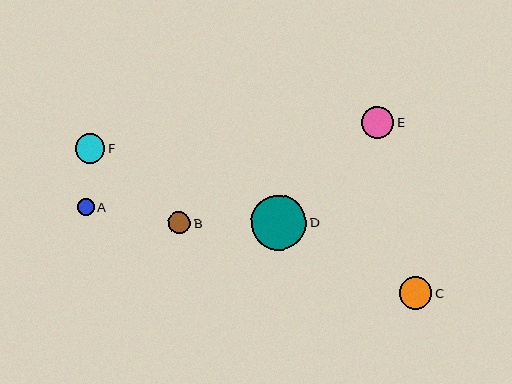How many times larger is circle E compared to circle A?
Circle E is approximately 1.9 times the size of circle A.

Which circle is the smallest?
Circle A is the smallest with a size of approximately 17 pixels.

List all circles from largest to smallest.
From largest to smallest: D, C, E, F, B, A.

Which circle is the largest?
Circle D is the largest with a size of approximately 55 pixels.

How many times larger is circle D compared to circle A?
Circle D is approximately 3.3 times the size of circle A.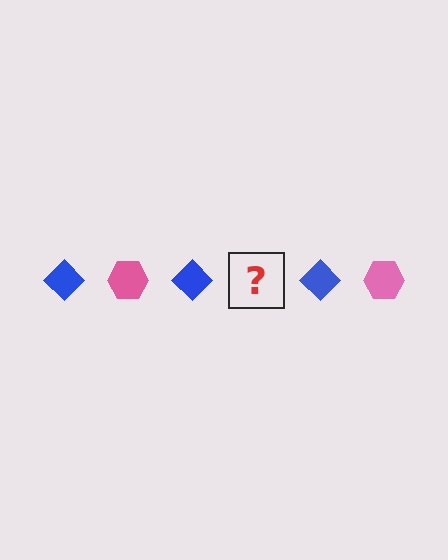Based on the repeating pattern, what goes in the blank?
The blank should be a pink hexagon.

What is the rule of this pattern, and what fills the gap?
The rule is that the pattern alternates between blue diamond and pink hexagon. The gap should be filled with a pink hexagon.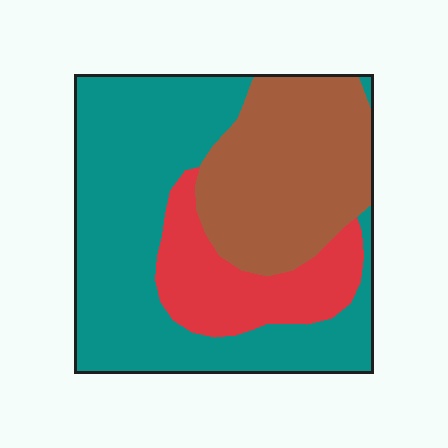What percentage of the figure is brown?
Brown takes up between a sixth and a third of the figure.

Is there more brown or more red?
Brown.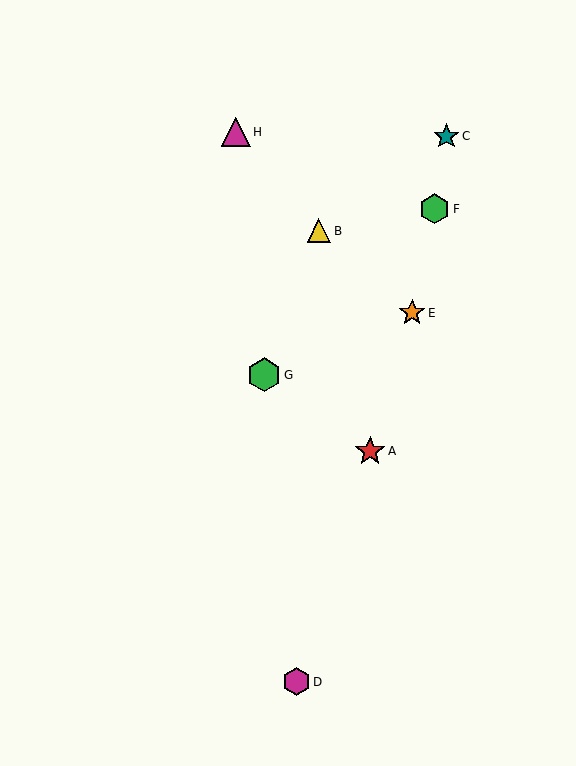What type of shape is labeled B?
Shape B is a yellow triangle.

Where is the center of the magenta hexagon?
The center of the magenta hexagon is at (297, 682).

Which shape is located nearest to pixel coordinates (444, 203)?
The green hexagon (labeled F) at (435, 209) is nearest to that location.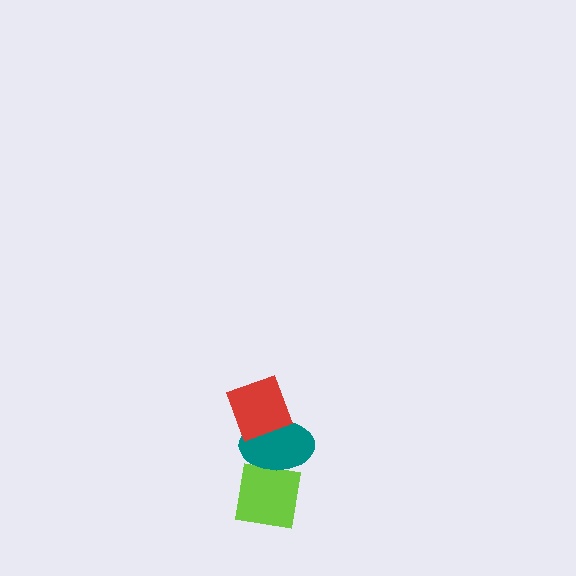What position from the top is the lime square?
The lime square is 3rd from the top.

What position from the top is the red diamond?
The red diamond is 1st from the top.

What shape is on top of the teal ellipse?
The red diamond is on top of the teal ellipse.